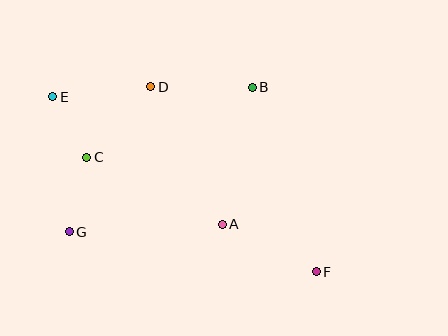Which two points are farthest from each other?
Points E and F are farthest from each other.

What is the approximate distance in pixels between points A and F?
The distance between A and F is approximately 105 pixels.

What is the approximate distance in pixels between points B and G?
The distance between B and G is approximately 233 pixels.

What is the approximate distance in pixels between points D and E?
The distance between D and E is approximately 98 pixels.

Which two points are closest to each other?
Points C and E are closest to each other.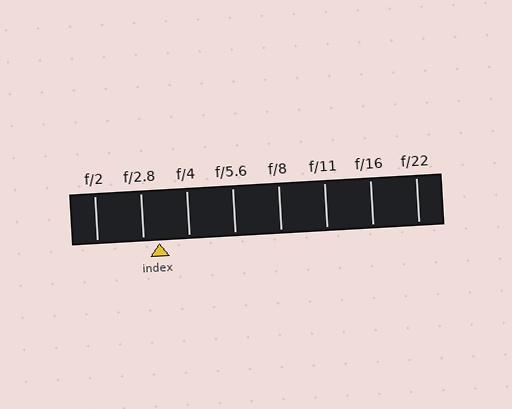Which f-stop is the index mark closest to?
The index mark is closest to f/2.8.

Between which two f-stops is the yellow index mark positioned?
The index mark is between f/2.8 and f/4.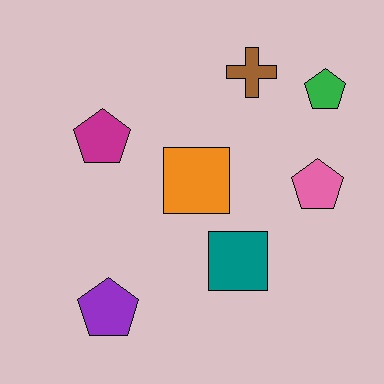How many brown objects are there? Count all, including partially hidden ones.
There is 1 brown object.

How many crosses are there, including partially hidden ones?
There is 1 cross.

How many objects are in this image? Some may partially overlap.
There are 7 objects.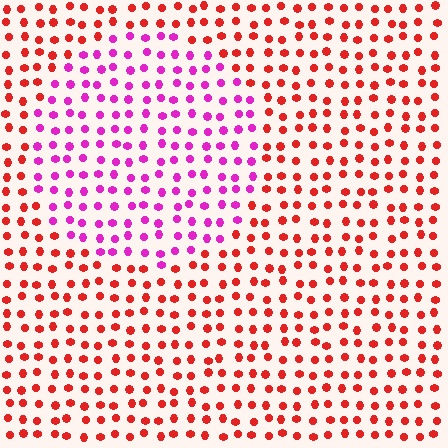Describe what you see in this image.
The image is filled with small red elements in a uniform arrangement. A circle-shaped region is visible where the elements are tinted to a slightly different hue, forming a subtle color boundary.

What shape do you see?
I see a circle.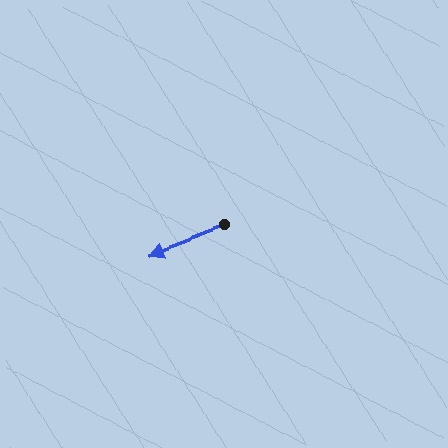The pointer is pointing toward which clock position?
Roughly 8 o'clock.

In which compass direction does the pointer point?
West.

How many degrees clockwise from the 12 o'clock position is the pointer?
Approximately 249 degrees.